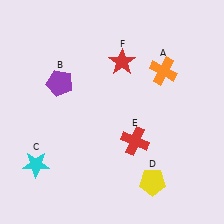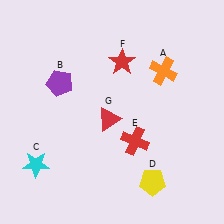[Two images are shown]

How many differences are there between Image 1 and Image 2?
There is 1 difference between the two images.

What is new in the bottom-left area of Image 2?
A red triangle (G) was added in the bottom-left area of Image 2.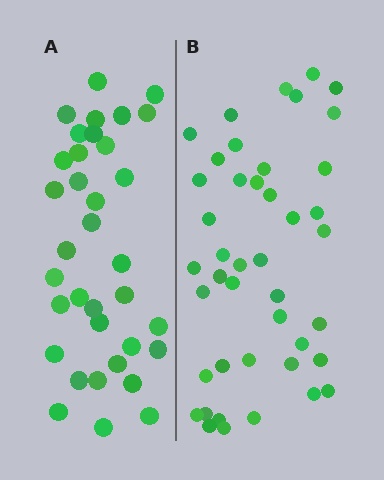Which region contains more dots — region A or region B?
Region B (the right region) has more dots.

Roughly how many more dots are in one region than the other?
Region B has roughly 8 or so more dots than region A.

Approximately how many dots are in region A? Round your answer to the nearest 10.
About 40 dots. (The exact count is 35, which rounds to 40.)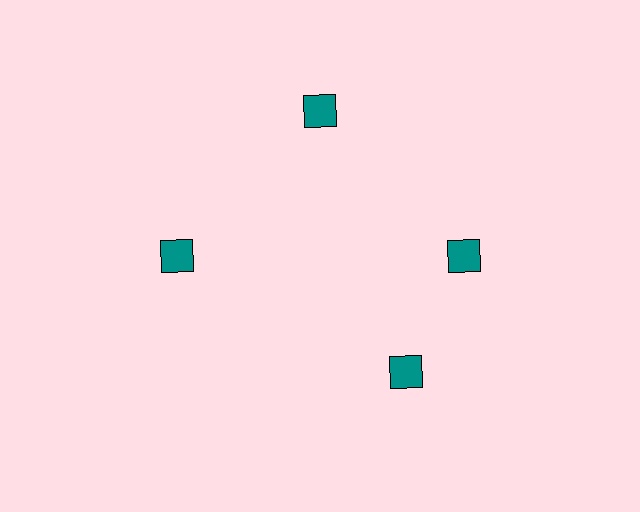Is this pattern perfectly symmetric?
No. The 4 teal diamonds are arranged in a ring, but one element near the 6 o'clock position is rotated out of alignment along the ring, breaking the 4-fold rotational symmetry.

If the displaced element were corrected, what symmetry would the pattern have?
It would have 4-fold rotational symmetry — the pattern would map onto itself every 90 degrees.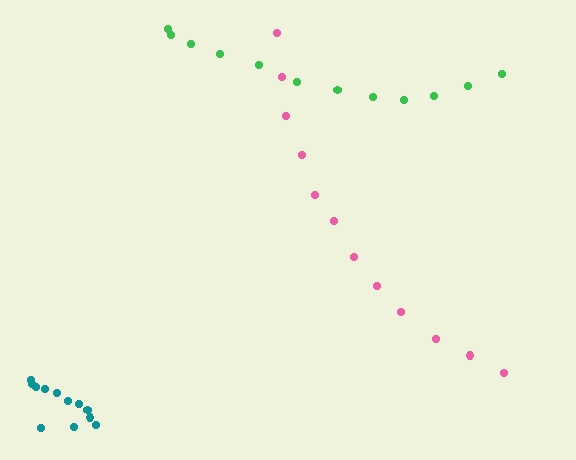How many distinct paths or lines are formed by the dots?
There are 3 distinct paths.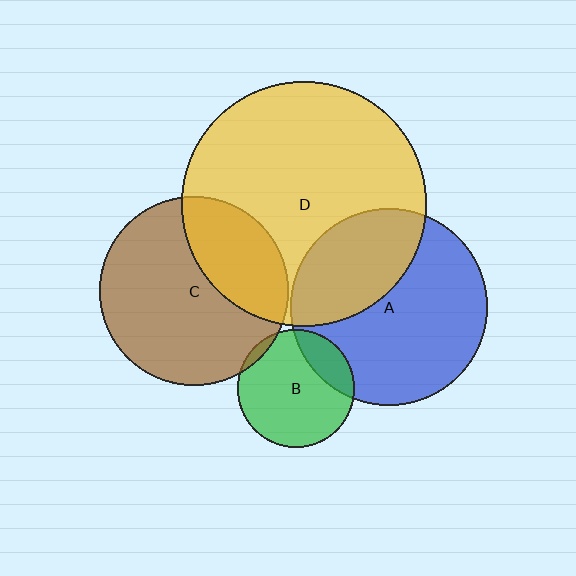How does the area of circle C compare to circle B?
Approximately 2.6 times.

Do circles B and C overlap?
Yes.